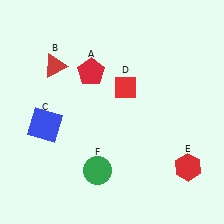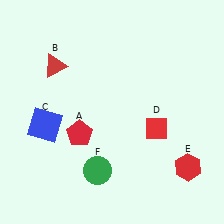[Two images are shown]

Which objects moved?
The objects that moved are: the red pentagon (A), the red diamond (D).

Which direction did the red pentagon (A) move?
The red pentagon (A) moved down.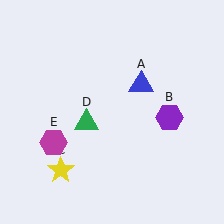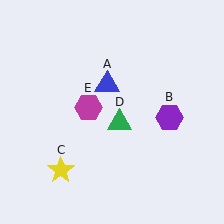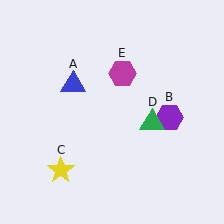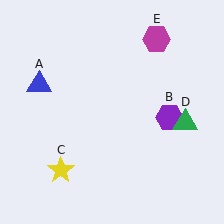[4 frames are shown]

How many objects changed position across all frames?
3 objects changed position: blue triangle (object A), green triangle (object D), magenta hexagon (object E).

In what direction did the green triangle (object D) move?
The green triangle (object D) moved right.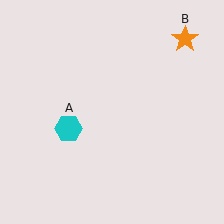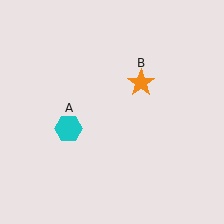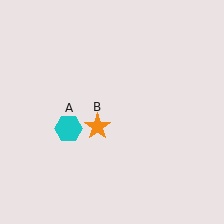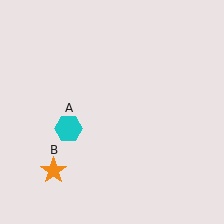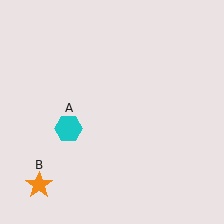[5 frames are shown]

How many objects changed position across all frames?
1 object changed position: orange star (object B).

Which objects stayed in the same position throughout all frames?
Cyan hexagon (object A) remained stationary.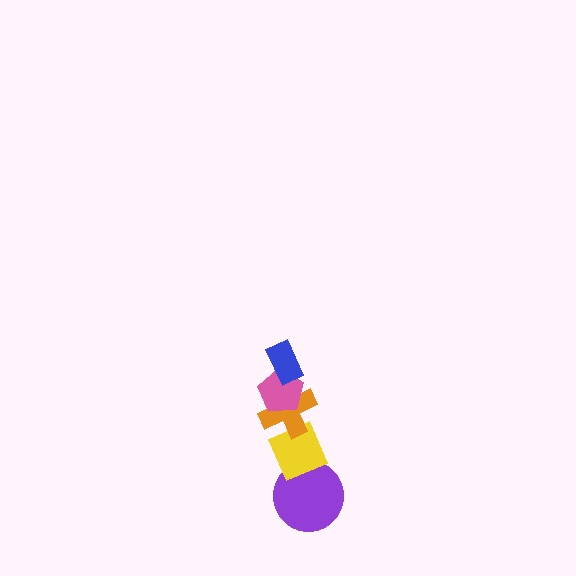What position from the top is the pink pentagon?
The pink pentagon is 2nd from the top.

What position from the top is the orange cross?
The orange cross is 3rd from the top.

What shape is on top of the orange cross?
The pink pentagon is on top of the orange cross.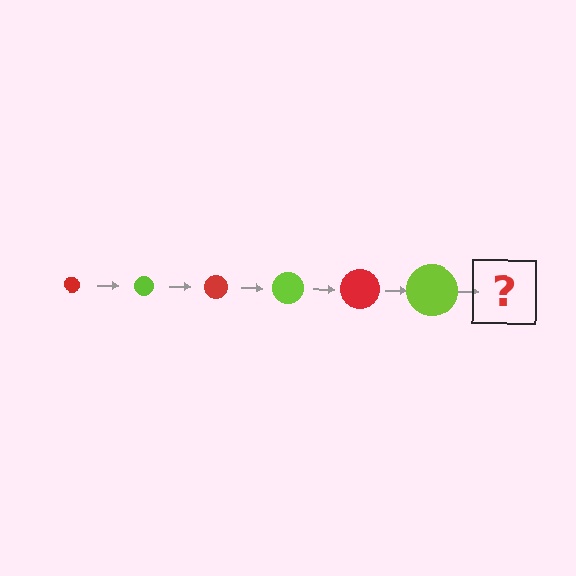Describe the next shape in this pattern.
It should be a red circle, larger than the previous one.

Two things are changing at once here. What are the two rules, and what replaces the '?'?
The two rules are that the circle grows larger each step and the color cycles through red and lime. The '?' should be a red circle, larger than the previous one.